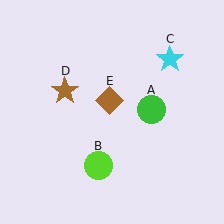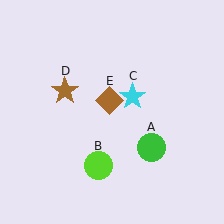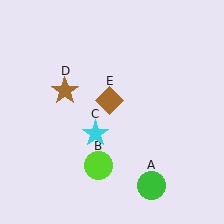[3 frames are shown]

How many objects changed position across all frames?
2 objects changed position: green circle (object A), cyan star (object C).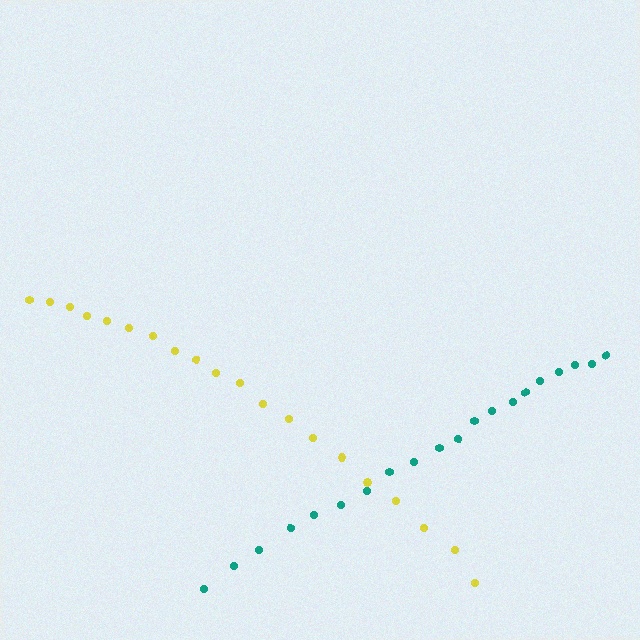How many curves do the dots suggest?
There are 2 distinct paths.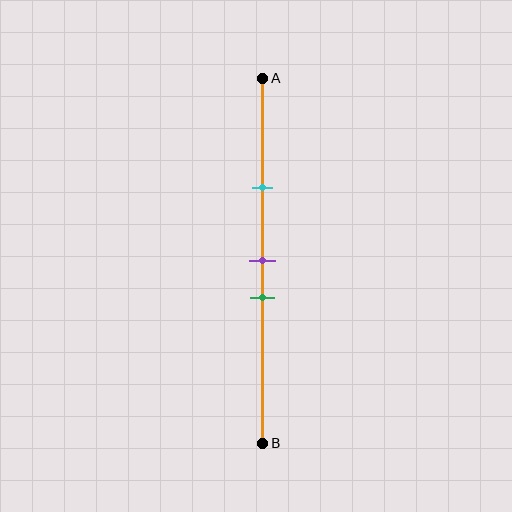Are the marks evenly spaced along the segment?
No, the marks are not evenly spaced.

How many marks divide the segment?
There are 3 marks dividing the segment.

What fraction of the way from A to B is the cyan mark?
The cyan mark is approximately 30% (0.3) of the way from A to B.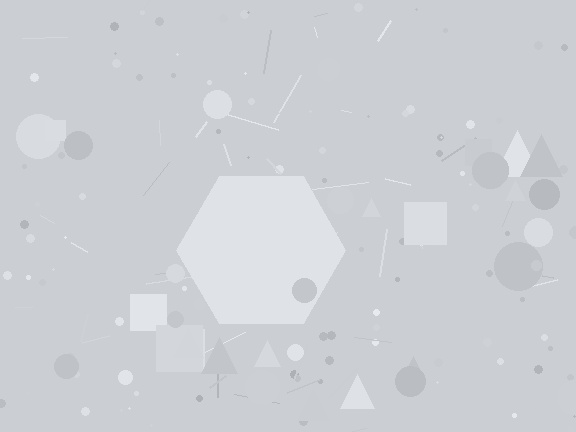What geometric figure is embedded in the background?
A hexagon is embedded in the background.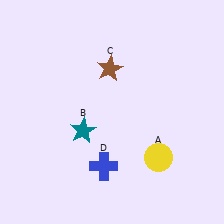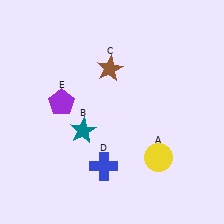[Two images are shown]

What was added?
A purple pentagon (E) was added in Image 2.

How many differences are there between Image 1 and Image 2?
There is 1 difference between the two images.